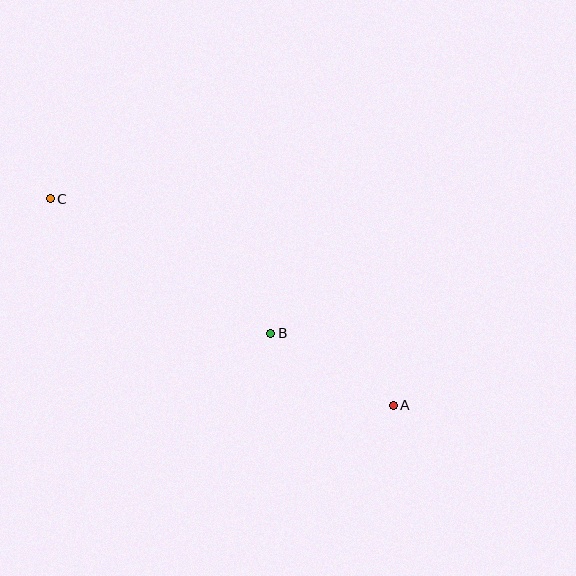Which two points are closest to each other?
Points A and B are closest to each other.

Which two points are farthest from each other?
Points A and C are farthest from each other.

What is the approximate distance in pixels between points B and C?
The distance between B and C is approximately 258 pixels.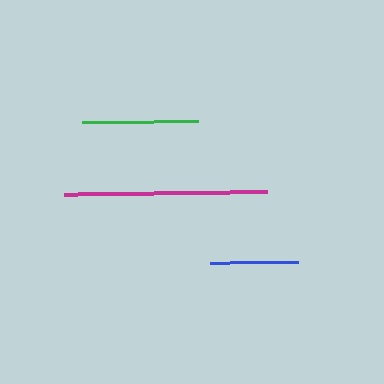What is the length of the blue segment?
The blue segment is approximately 87 pixels long.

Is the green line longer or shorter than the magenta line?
The magenta line is longer than the green line.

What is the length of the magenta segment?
The magenta segment is approximately 204 pixels long.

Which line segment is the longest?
The magenta line is the longest at approximately 204 pixels.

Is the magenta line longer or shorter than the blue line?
The magenta line is longer than the blue line.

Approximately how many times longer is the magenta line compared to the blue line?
The magenta line is approximately 2.3 times the length of the blue line.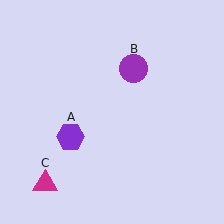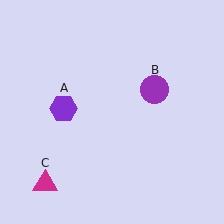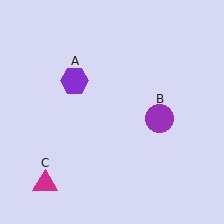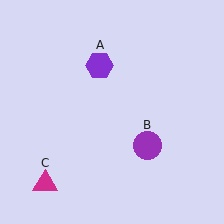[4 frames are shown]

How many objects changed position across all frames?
2 objects changed position: purple hexagon (object A), purple circle (object B).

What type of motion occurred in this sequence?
The purple hexagon (object A), purple circle (object B) rotated clockwise around the center of the scene.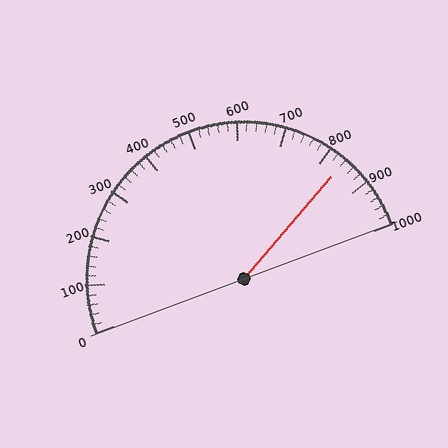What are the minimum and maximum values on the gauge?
The gauge ranges from 0 to 1000.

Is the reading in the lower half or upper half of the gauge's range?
The reading is in the upper half of the range (0 to 1000).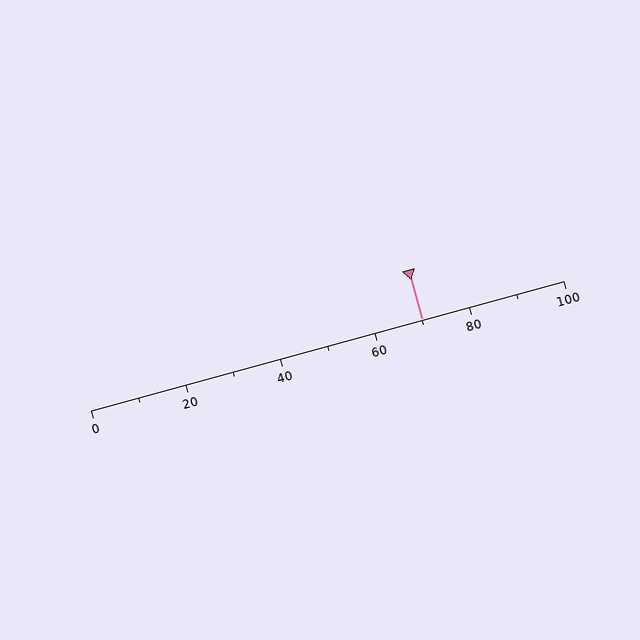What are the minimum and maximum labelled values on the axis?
The axis runs from 0 to 100.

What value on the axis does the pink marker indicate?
The marker indicates approximately 70.